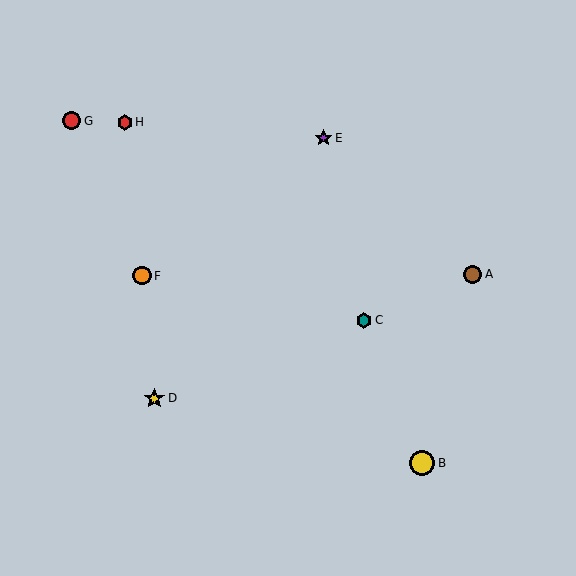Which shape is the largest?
The yellow circle (labeled B) is the largest.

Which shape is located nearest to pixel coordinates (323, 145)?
The purple star (labeled E) at (323, 138) is nearest to that location.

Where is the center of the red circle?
The center of the red circle is at (71, 121).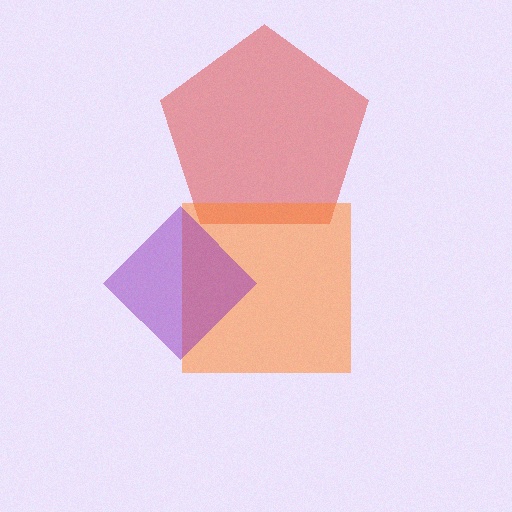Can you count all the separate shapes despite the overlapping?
Yes, there are 3 separate shapes.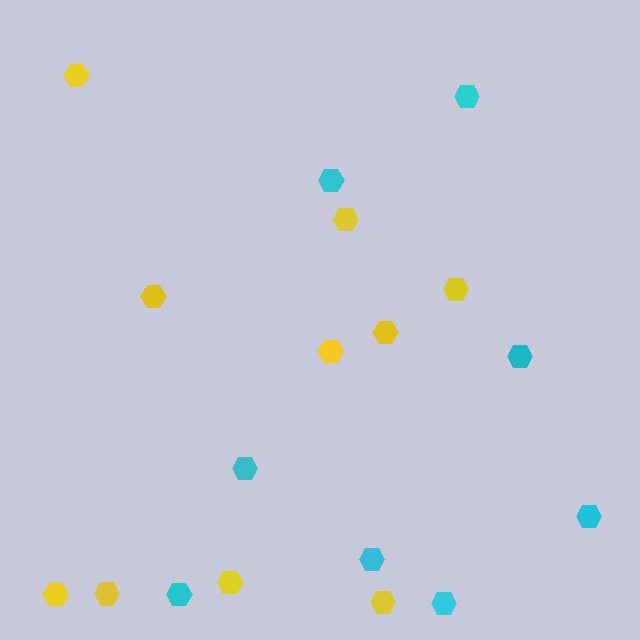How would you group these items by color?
There are 2 groups: one group of yellow hexagons (10) and one group of cyan hexagons (8).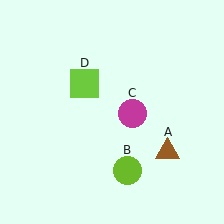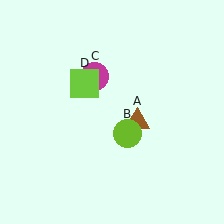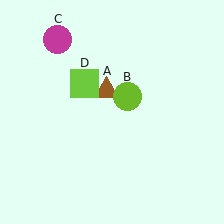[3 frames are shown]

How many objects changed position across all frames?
3 objects changed position: brown triangle (object A), lime circle (object B), magenta circle (object C).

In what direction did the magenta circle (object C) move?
The magenta circle (object C) moved up and to the left.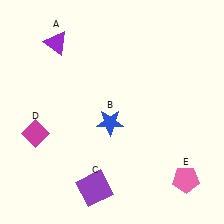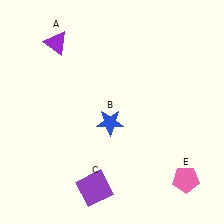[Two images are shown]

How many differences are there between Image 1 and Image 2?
There is 1 difference between the two images.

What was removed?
The magenta diamond (D) was removed in Image 2.